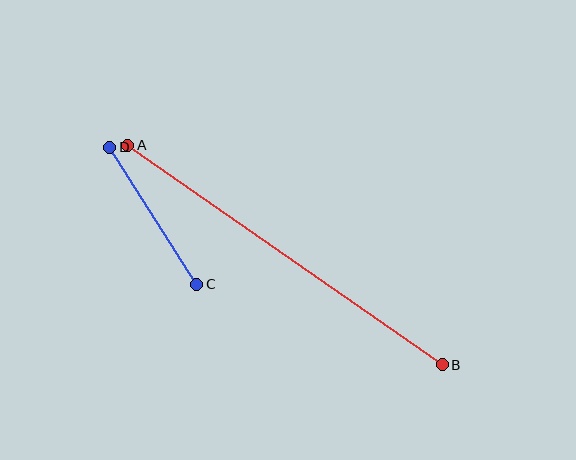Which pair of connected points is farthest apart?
Points A and B are farthest apart.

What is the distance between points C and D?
The distance is approximately 163 pixels.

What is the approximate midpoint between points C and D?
The midpoint is at approximately (153, 216) pixels.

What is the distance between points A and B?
The distance is approximately 384 pixels.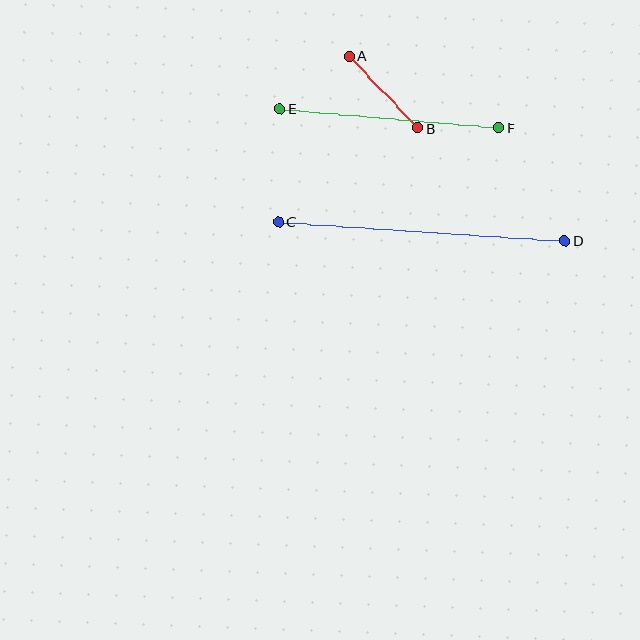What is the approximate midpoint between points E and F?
The midpoint is at approximately (389, 118) pixels.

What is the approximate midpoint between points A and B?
The midpoint is at approximately (383, 92) pixels.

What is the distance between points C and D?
The distance is approximately 287 pixels.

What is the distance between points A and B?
The distance is approximately 99 pixels.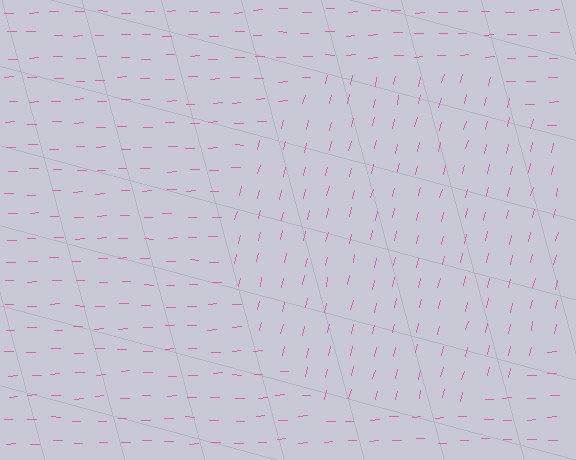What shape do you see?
I see a circle.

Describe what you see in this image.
The image is filled with small pink line segments. A circle region in the image has lines oriented differently from the surrounding lines, creating a visible texture boundary.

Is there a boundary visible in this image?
Yes, there is a texture boundary formed by a change in line orientation.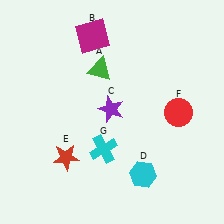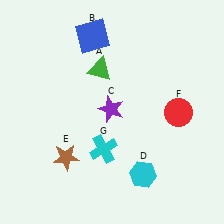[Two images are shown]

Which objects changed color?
B changed from magenta to blue. E changed from red to brown.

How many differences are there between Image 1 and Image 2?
There are 2 differences between the two images.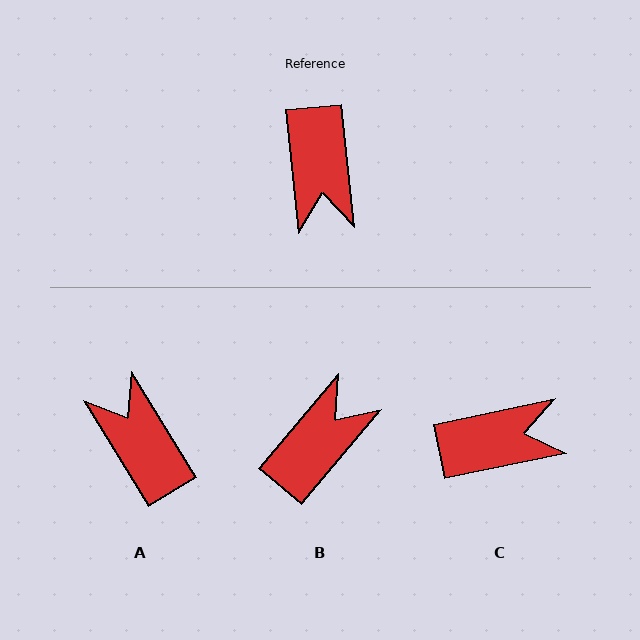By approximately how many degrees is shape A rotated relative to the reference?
Approximately 155 degrees clockwise.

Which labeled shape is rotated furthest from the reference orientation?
A, about 155 degrees away.